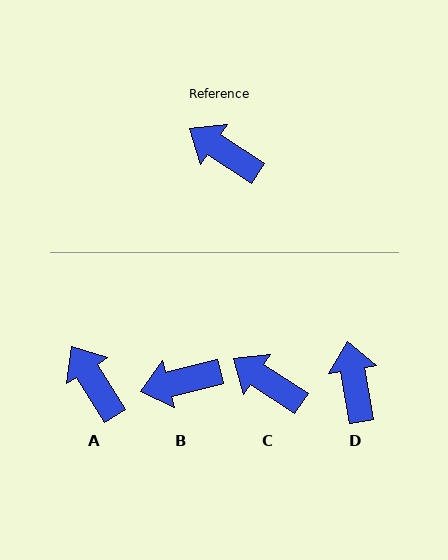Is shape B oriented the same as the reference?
No, it is off by about 47 degrees.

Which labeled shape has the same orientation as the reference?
C.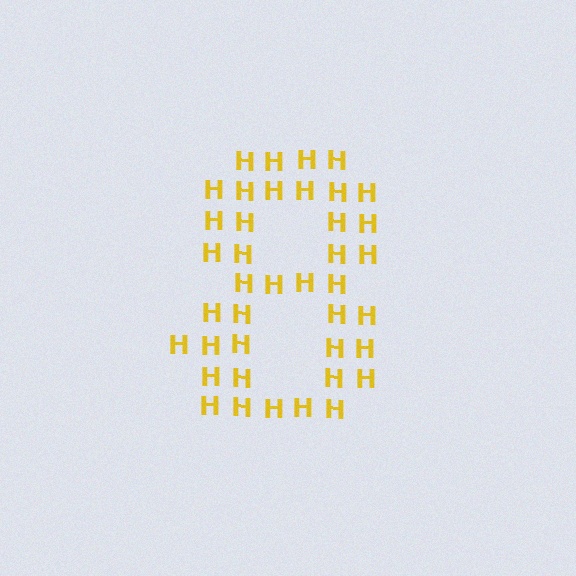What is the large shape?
The large shape is the digit 8.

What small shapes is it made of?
It is made of small letter H's.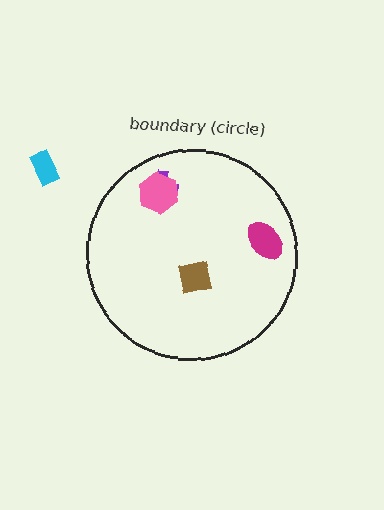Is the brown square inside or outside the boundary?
Inside.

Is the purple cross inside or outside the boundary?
Inside.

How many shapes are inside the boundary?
4 inside, 1 outside.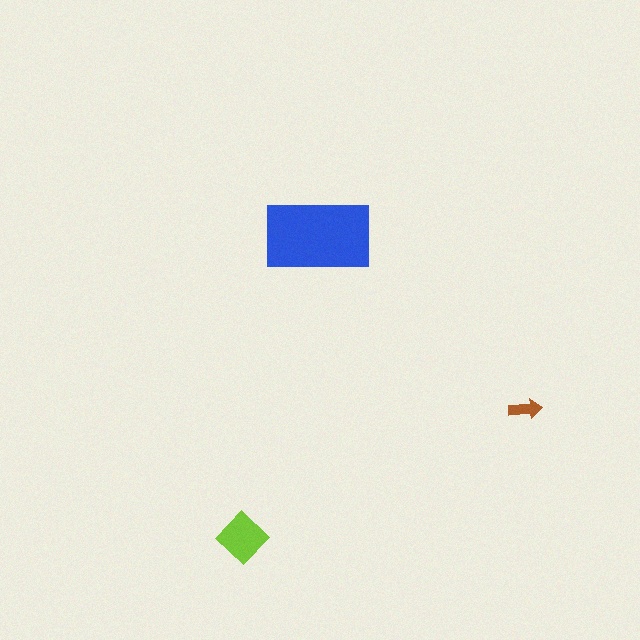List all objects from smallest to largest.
The brown arrow, the lime diamond, the blue rectangle.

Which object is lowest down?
The lime diamond is bottommost.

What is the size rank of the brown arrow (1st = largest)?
3rd.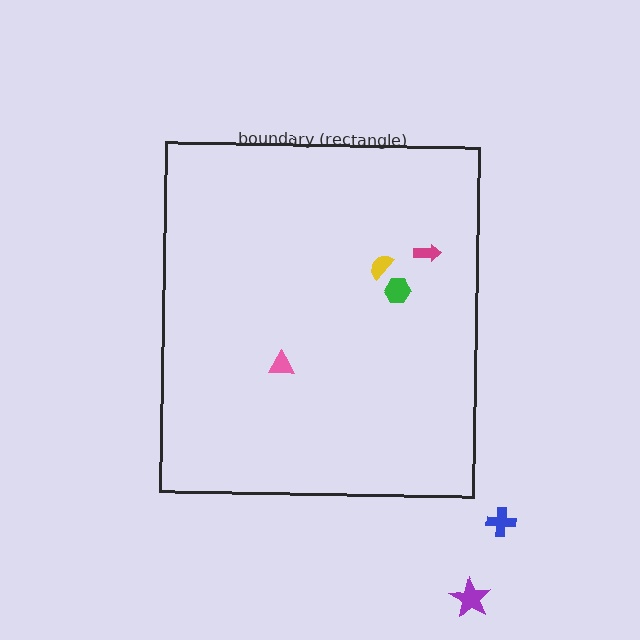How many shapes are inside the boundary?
4 inside, 2 outside.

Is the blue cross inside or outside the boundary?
Outside.